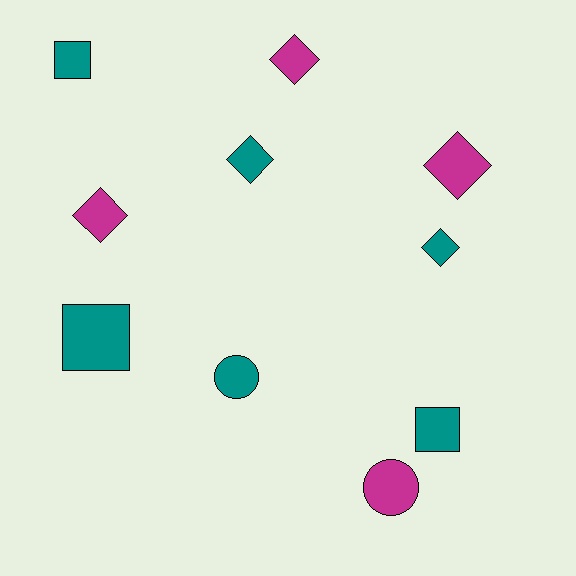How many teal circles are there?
There is 1 teal circle.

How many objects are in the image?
There are 10 objects.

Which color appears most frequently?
Teal, with 6 objects.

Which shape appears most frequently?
Diamond, with 5 objects.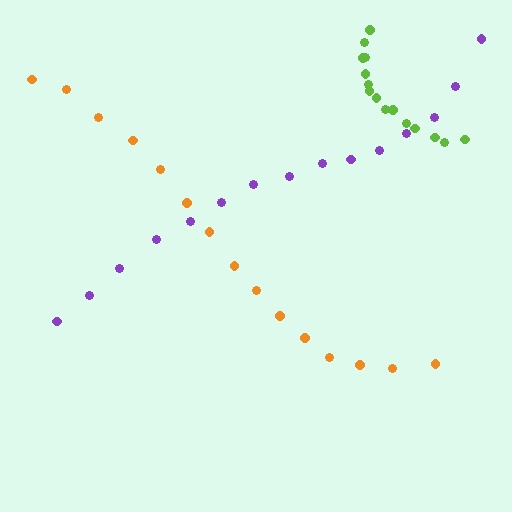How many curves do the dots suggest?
There are 3 distinct paths.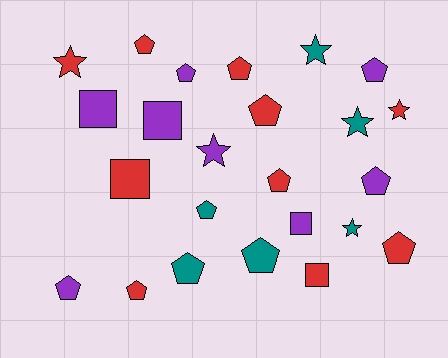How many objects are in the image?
There are 24 objects.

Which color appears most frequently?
Red, with 10 objects.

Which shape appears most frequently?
Pentagon, with 13 objects.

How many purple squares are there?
There are 3 purple squares.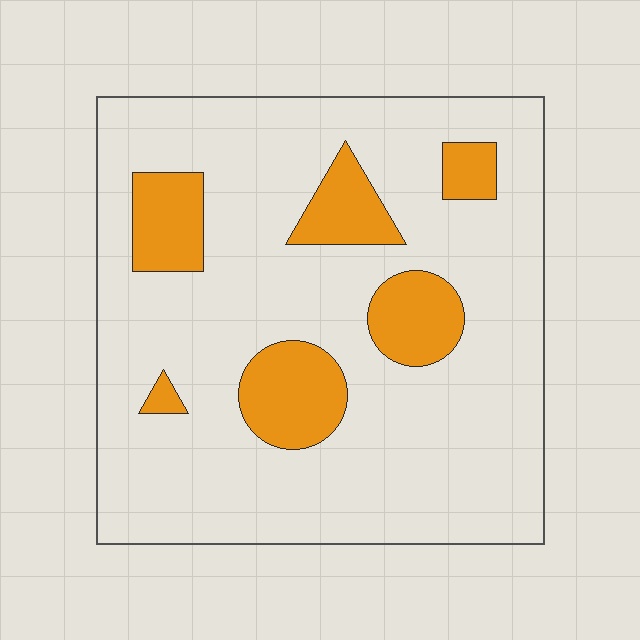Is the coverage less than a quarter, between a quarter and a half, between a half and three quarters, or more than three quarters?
Less than a quarter.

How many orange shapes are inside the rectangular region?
6.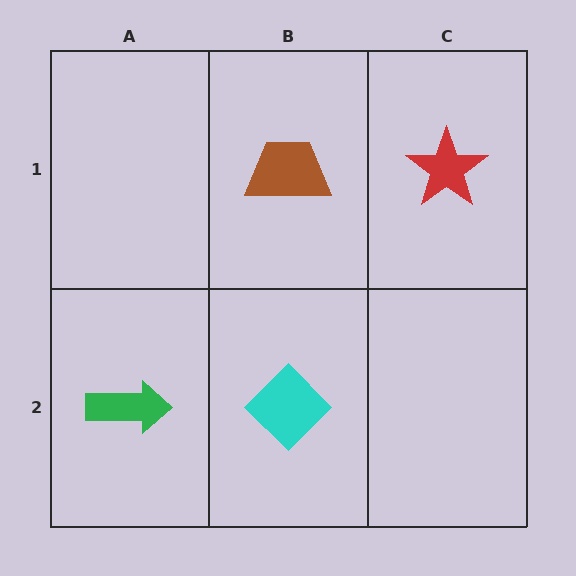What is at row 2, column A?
A green arrow.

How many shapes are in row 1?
2 shapes.